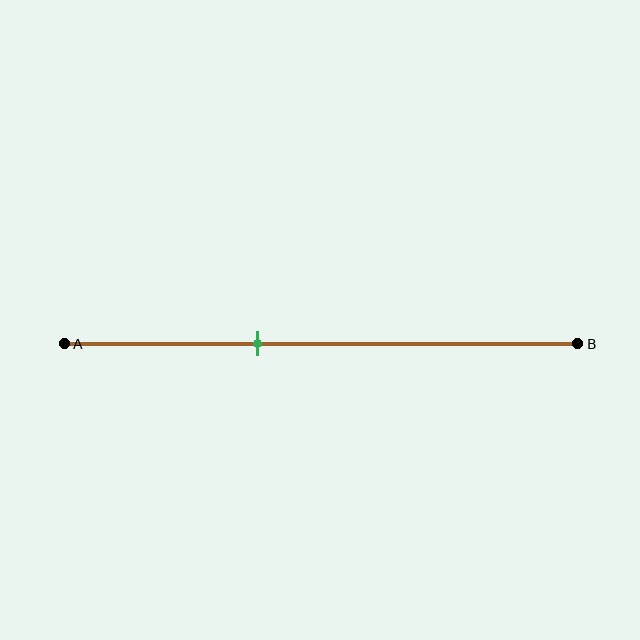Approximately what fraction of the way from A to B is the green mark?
The green mark is approximately 40% of the way from A to B.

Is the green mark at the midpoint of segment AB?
No, the mark is at about 40% from A, not at the 50% midpoint.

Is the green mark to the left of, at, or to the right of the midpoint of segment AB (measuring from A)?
The green mark is to the left of the midpoint of segment AB.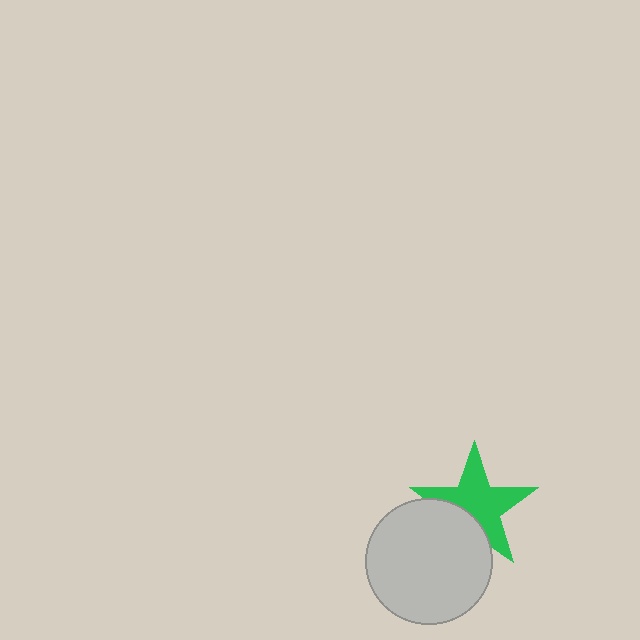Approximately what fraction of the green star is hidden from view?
Roughly 31% of the green star is hidden behind the light gray circle.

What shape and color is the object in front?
The object in front is a light gray circle.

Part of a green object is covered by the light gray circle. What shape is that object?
It is a star.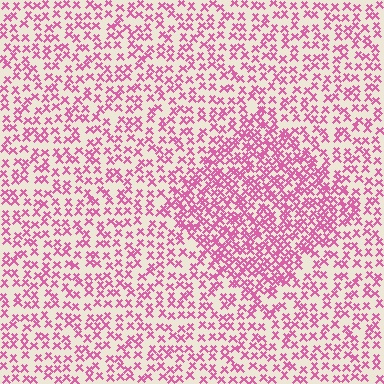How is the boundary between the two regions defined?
The boundary is defined by a change in element density (approximately 1.9x ratio). All elements are the same color, size, and shape.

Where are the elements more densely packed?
The elements are more densely packed inside the diamond boundary.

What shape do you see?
I see a diamond.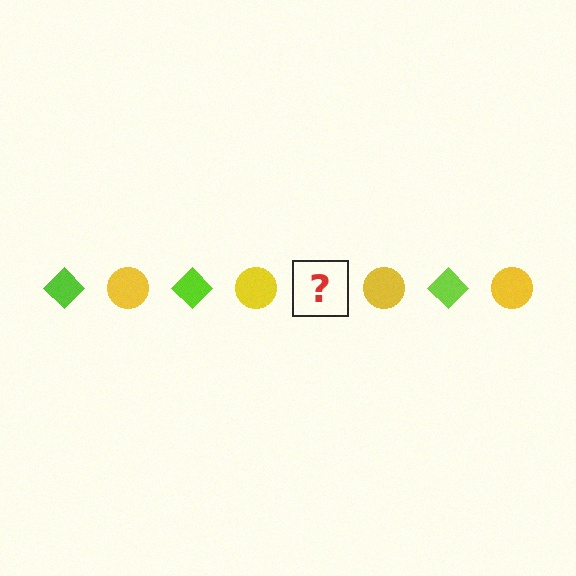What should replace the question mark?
The question mark should be replaced with a lime diamond.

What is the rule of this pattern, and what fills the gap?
The rule is that the pattern alternates between lime diamond and yellow circle. The gap should be filled with a lime diamond.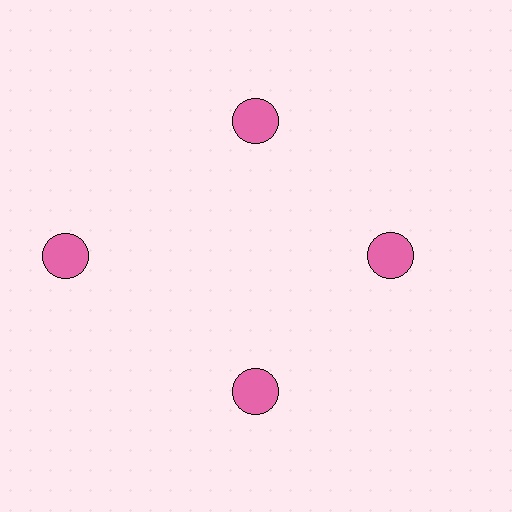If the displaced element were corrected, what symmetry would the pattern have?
It would have 4-fold rotational symmetry — the pattern would map onto itself every 90 degrees.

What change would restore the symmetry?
The symmetry would be restored by moving it inward, back onto the ring so that all 4 circles sit at equal angles and equal distance from the center.